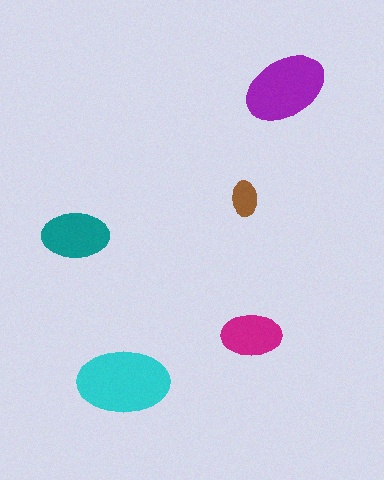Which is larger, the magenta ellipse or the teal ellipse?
The teal one.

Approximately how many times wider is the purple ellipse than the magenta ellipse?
About 1.5 times wider.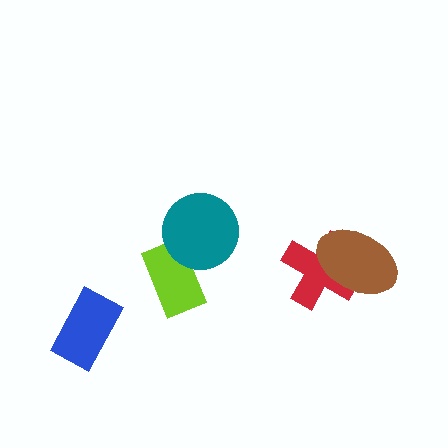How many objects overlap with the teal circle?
1 object overlaps with the teal circle.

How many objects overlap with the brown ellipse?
1 object overlaps with the brown ellipse.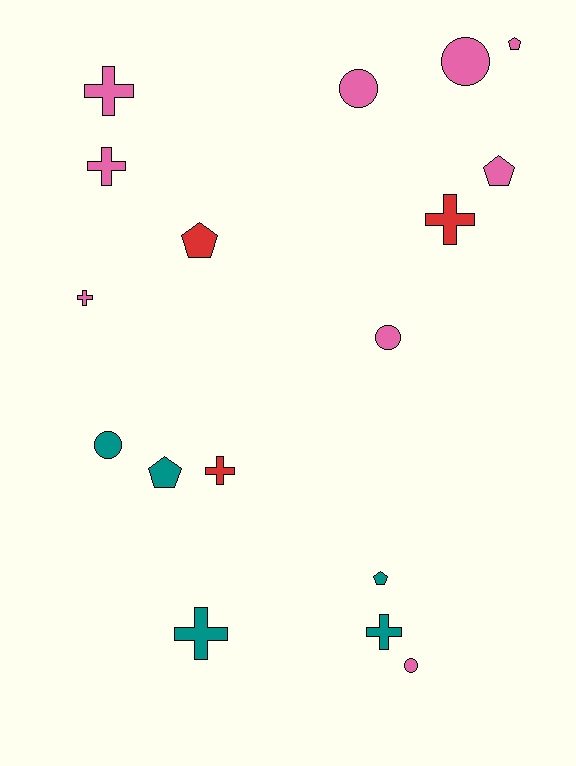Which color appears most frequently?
Pink, with 9 objects.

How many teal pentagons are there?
There are 2 teal pentagons.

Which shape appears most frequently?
Cross, with 7 objects.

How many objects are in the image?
There are 17 objects.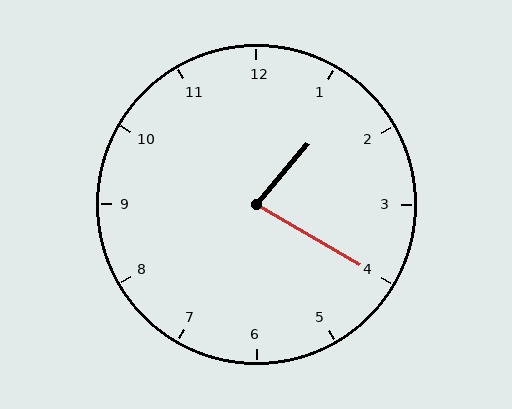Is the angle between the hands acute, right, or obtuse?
It is acute.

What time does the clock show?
1:20.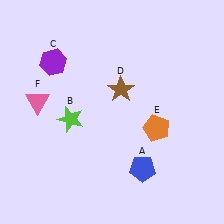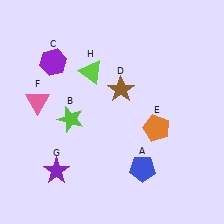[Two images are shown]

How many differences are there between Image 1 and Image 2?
There are 2 differences between the two images.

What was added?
A purple star (G), a lime triangle (H) were added in Image 2.